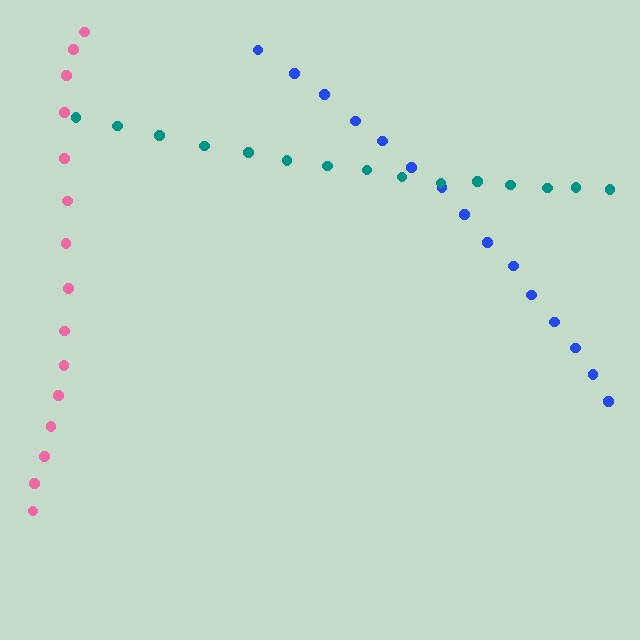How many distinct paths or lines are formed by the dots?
There are 3 distinct paths.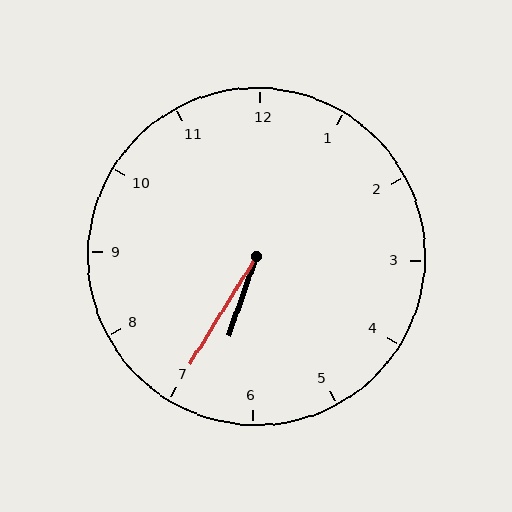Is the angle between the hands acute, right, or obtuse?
It is acute.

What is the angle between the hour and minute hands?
Approximately 12 degrees.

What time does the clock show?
6:35.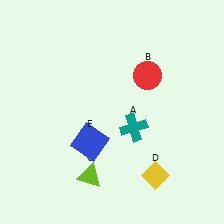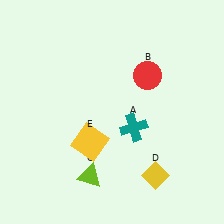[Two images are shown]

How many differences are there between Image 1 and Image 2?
There is 1 difference between the two images.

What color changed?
The square (E) changed from blue in Image 1 to yellow in Image 2.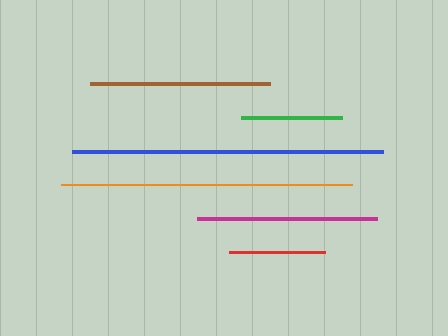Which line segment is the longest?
The blue line is the longest at approximately 311 pixels.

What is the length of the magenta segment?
The magenta segment is approximately 180 pixels long.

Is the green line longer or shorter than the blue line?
The blue line is longer than the green line.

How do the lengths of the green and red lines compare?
The green and red lines are approximately the same length.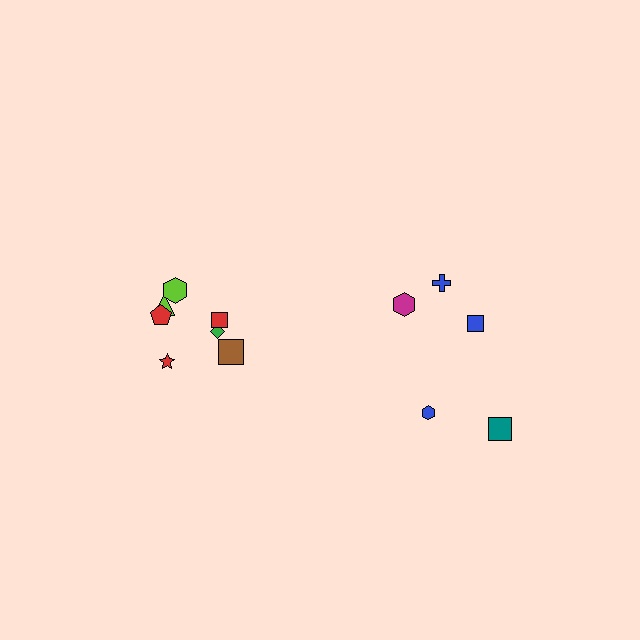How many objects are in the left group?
There are 7 objects.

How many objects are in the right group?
There are 5 objects.